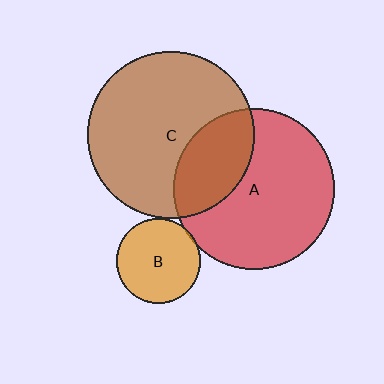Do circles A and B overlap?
Yes.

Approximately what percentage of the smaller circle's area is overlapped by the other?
Approximately 5%.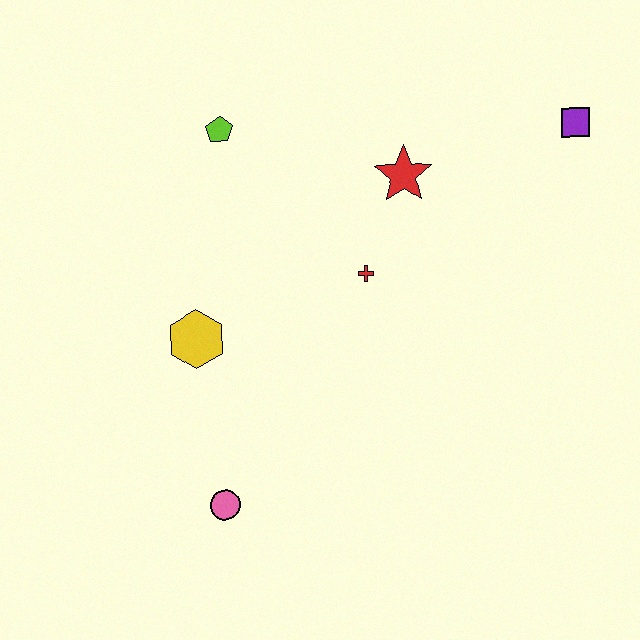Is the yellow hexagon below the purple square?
Yes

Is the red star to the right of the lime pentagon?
Yes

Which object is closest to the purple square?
The red star is closest to the purple square.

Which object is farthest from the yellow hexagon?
The purple square is farthest from the yellow hexagon.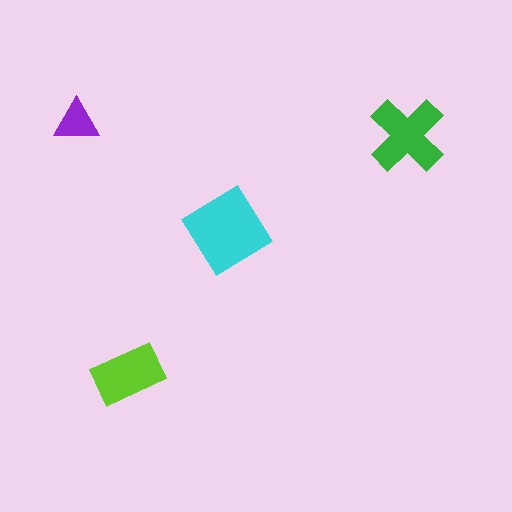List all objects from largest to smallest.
The cyan diamond, the green cross, the lime rectangle, the purple triangle.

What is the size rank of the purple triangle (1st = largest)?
4th.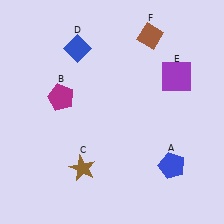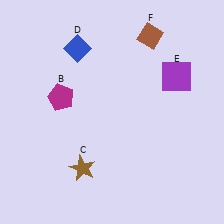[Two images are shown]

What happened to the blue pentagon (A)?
The blue pentagon (A) was removed in Image 2. It was in the bottom-right area of Image 1.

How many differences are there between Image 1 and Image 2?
There is 1 difference between the two images.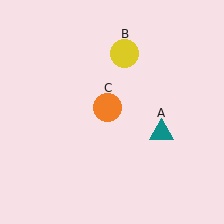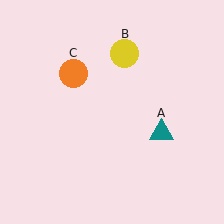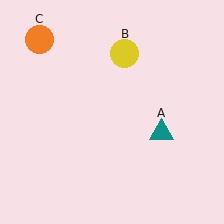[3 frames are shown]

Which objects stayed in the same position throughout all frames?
Teal triangle (object A) and yellow circle (object B) remained stationary.